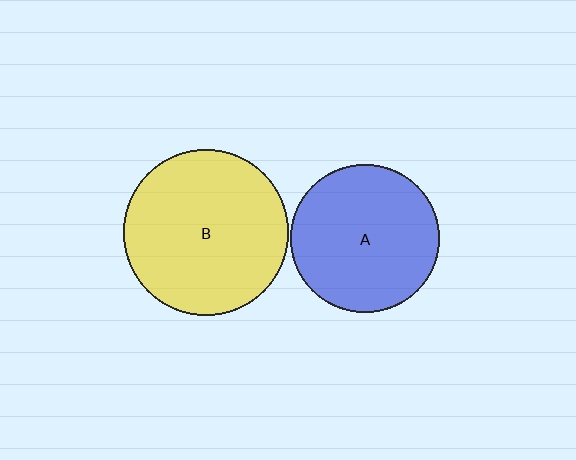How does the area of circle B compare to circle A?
Approximately 1.2 times.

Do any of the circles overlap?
No, none of the circles overlap.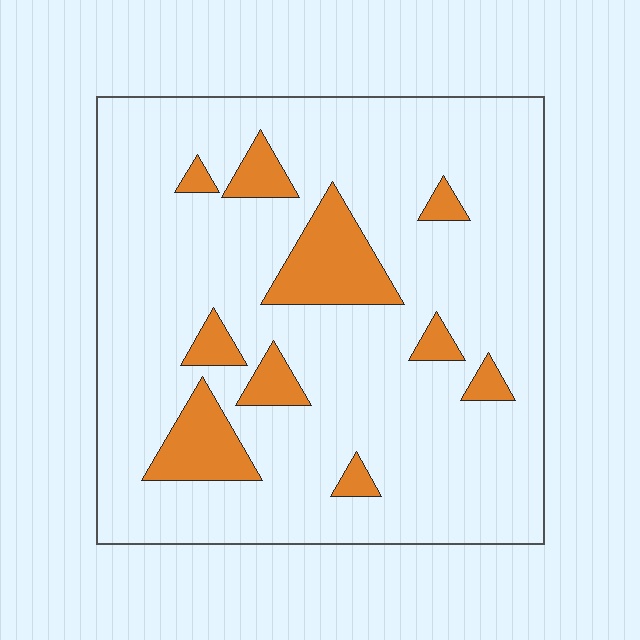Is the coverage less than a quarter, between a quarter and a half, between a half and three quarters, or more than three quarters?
Less than a quarter.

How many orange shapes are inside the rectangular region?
10.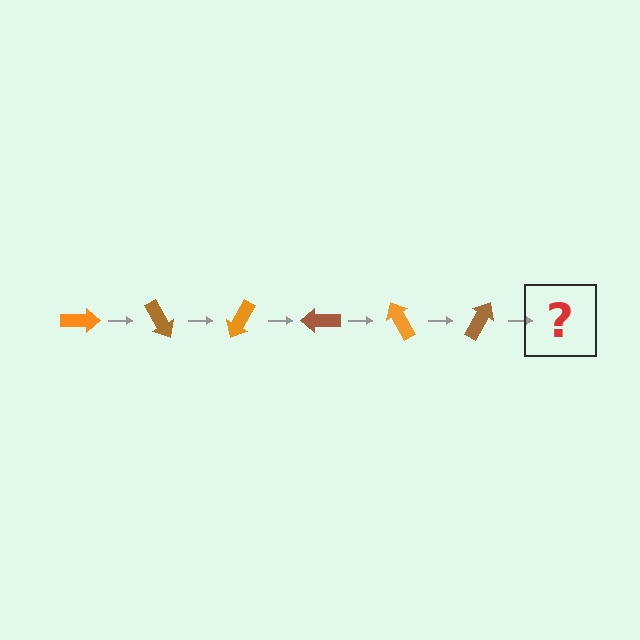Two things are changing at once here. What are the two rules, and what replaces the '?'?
The two rules are that it rotates 60 degrees each step and the color cycles through orange and brown. The '?' should be an orange arrow, rotated 360 degrees from the start.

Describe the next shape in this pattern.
It should be an orange arrow, rotated 360 degrees from the start.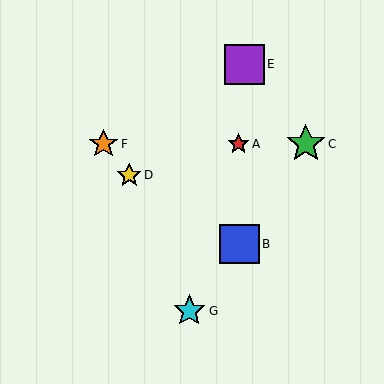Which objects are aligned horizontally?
Objects A, C, F are aligned horizontally.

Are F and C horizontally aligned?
Yes, both are at y≈144.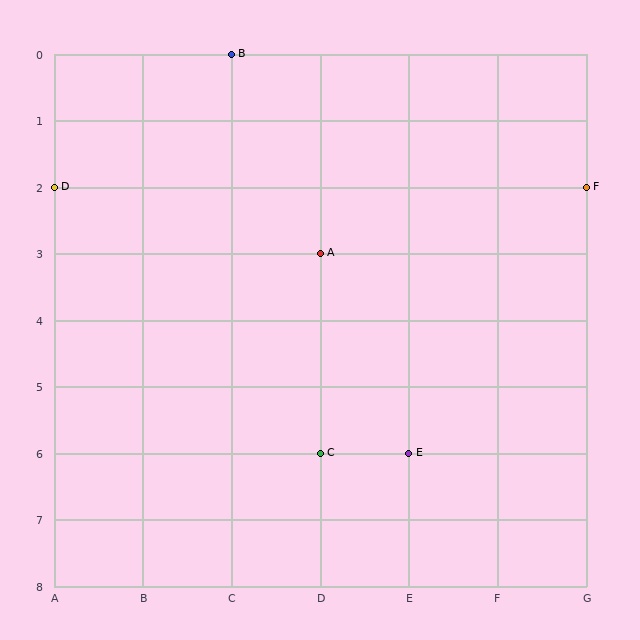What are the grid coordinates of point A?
Point A is at grid coordinates (D, 3).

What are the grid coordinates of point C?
Point C is at grid coordinates (D, 6).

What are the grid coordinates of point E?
Point E is at grid coordinates (E, 6).